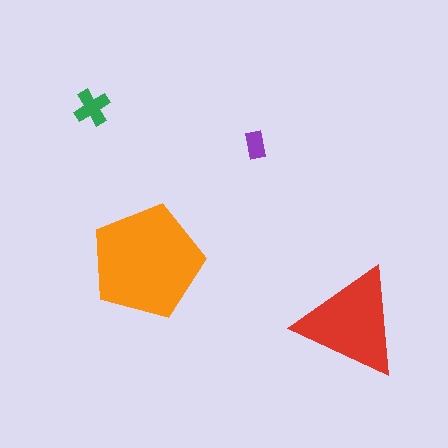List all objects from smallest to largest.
The purple rectangle, the green cross, the red triangle, the orange pentagon.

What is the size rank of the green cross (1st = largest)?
3rd.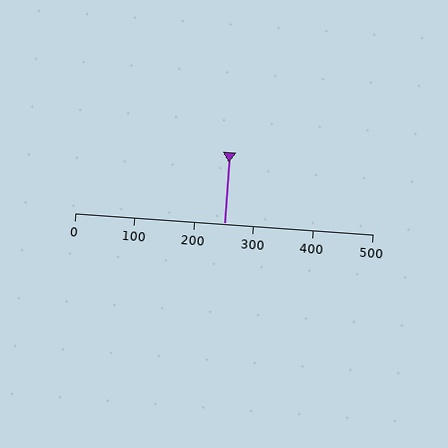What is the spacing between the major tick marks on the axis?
The major ticks are spaced 100 apart.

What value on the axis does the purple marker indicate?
The marker indicates approximately 250.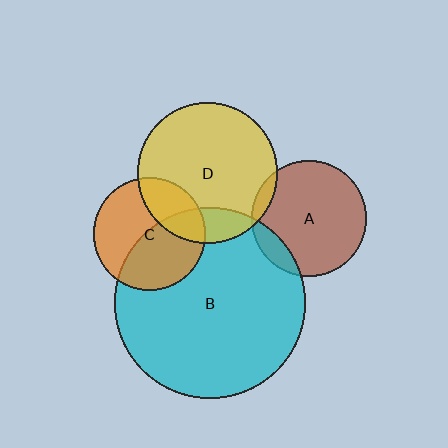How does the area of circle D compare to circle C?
Approximately 1.6 times.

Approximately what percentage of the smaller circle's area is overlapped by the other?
Approximately 50%.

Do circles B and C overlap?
Yes.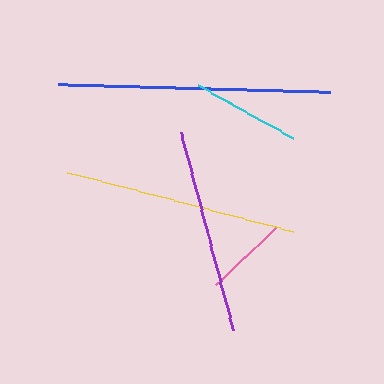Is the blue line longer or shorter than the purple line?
The blue line is longer than the purple line.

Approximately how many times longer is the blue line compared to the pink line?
The blue line is approximately 3.3 times the length of the pink line.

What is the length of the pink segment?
The pink segment is approximately 83 pixels long.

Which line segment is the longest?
The blue line is the longest at approximately 272 pixels.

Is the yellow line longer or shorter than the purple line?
The yellow line is longer than the purple line.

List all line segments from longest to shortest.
From longest to shortest: blue, yellow, purple, cyan, pink.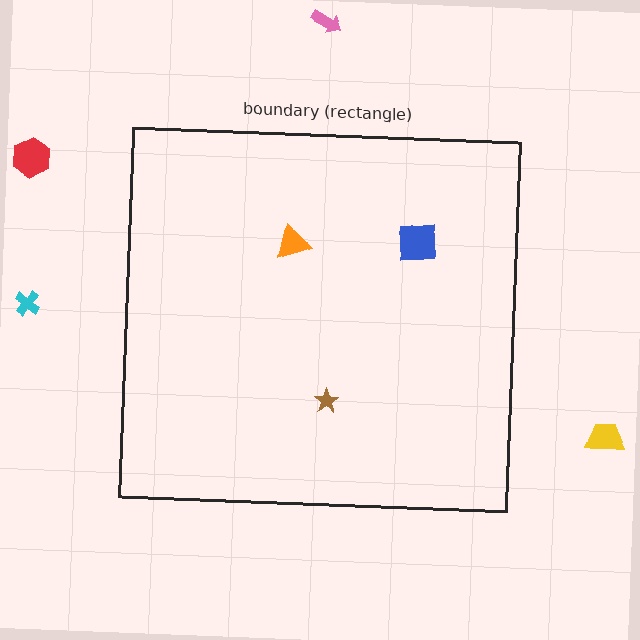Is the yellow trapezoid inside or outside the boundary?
Outside.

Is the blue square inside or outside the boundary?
Inside.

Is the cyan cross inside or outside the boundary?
Outside.